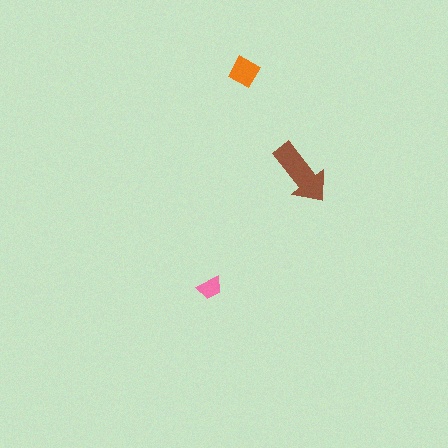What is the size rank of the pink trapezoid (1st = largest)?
3rd.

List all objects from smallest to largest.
The pink trapezoid, the orange diamond, the brown arrow.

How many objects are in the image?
There are 3 objects in the image.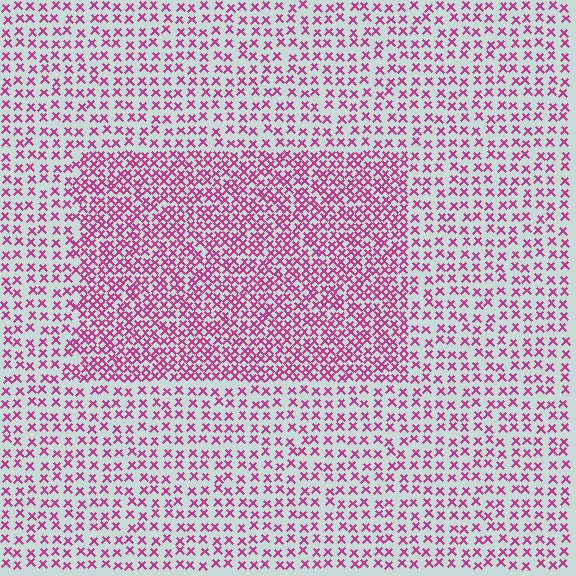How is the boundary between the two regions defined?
The boundary is defined by a change in element density (approximately 2.0x ratio). All elements are the same color, size, and shape.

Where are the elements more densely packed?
The elements are more densely packed inside the rectangle boundary.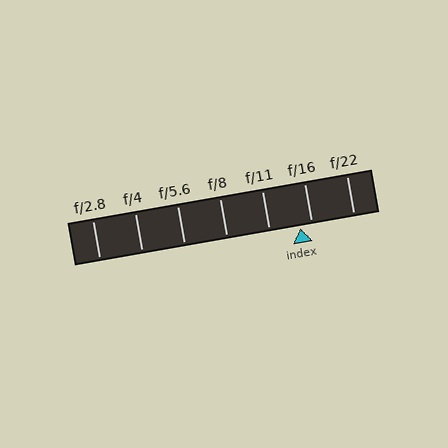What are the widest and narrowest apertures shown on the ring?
The widest aperture shown is f/2.8 and the narrowest is f/22.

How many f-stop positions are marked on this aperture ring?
There are 7 f-stop positions marked.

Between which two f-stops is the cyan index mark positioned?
The index mark is between f/11 and f/16.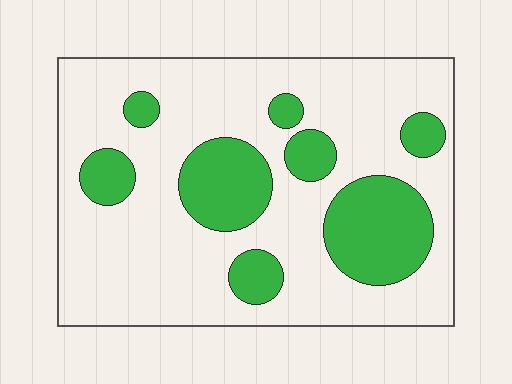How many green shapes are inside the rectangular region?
8.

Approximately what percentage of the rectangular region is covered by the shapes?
Approximately 25%.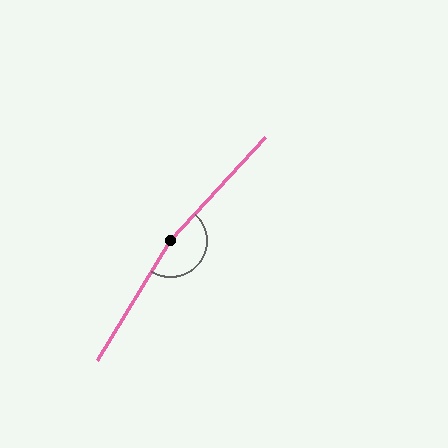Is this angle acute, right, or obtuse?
It is obtuse.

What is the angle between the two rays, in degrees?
Approximately 169 degrees.